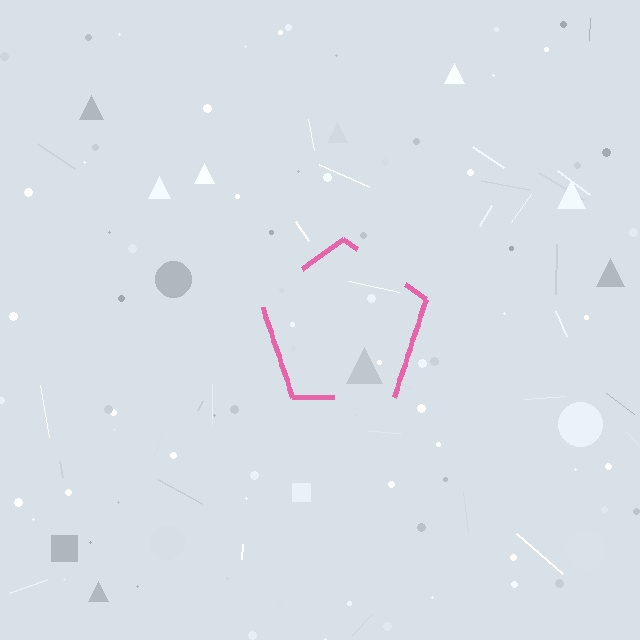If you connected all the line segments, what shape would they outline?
They would outline a pentagon.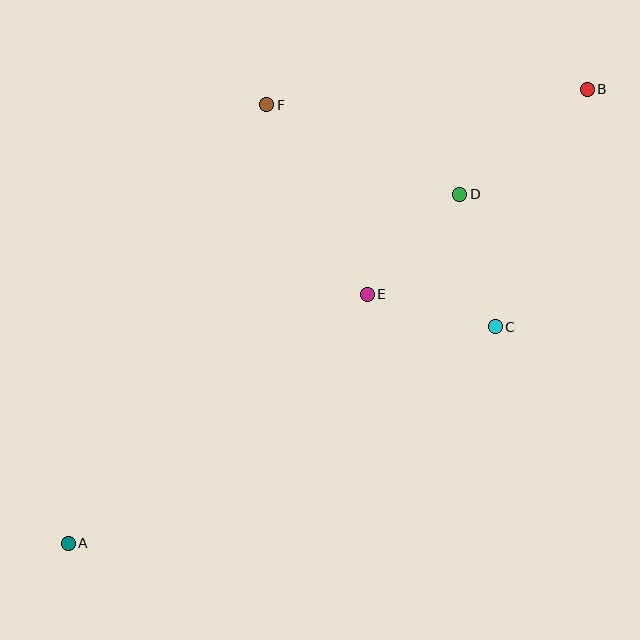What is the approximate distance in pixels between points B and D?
The distance between B and D is approximately 165 pixels.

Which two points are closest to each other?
Points C and E are closest to each other.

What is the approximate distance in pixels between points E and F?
The distance between E and F is approximately 215 pixels.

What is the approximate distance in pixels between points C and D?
The distance between C and D is approximately 137 pixels.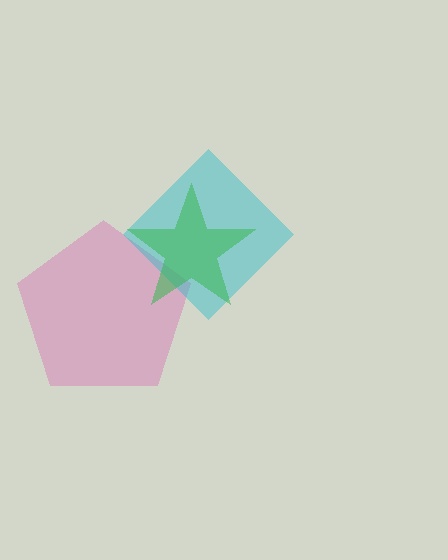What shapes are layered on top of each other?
The layered shapes are: a pink pentagon, a cyan diamond, a green star.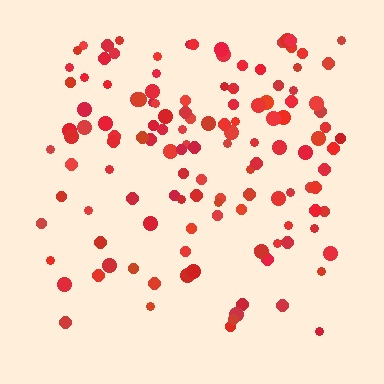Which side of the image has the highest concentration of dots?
The top.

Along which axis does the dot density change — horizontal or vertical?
Vertical.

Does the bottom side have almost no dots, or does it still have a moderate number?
Still a moderate number, just noticeably fewer than the top.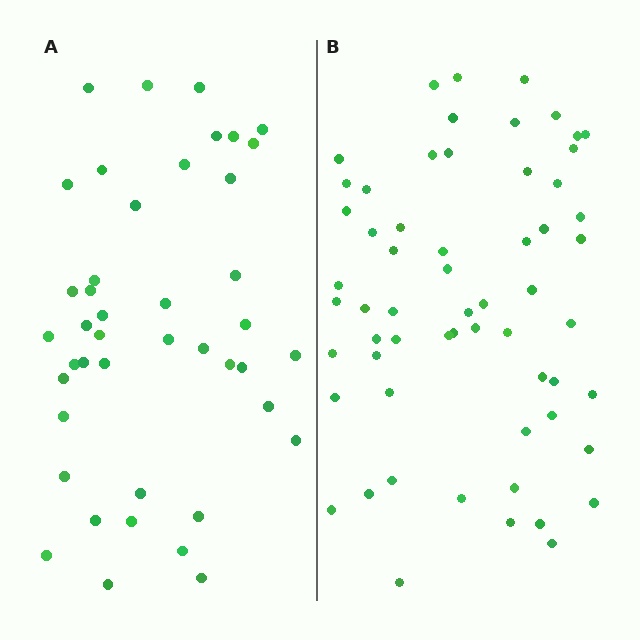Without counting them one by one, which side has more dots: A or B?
Region B (the right region) has more dots.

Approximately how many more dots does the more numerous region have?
Region B has approximately 15 more dots than region A.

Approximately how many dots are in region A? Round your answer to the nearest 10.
About 40 dots. (The exact count is 43, which rounds to 40.)